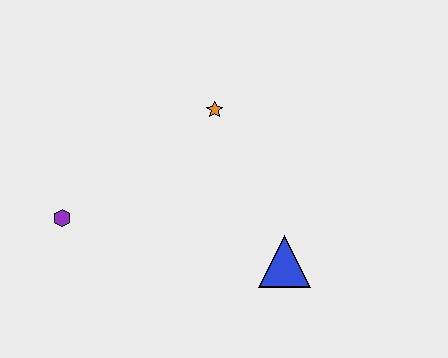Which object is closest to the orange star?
The blue triangle is closest to the orange star.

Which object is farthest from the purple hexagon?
The blue triangle is farthest from the purple hexagon.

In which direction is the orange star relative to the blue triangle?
The orange star is above the blue triangle.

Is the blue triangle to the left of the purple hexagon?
No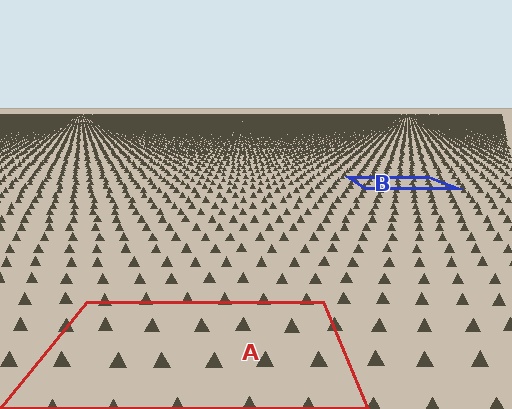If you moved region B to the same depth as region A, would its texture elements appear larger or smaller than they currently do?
They would appear larger. At a closer depth, the same texture elements are projected at a bigger on-screen size.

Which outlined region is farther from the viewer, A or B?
Region B is farther from the viewer — the texture elements inside it appear smaller and more densely packed.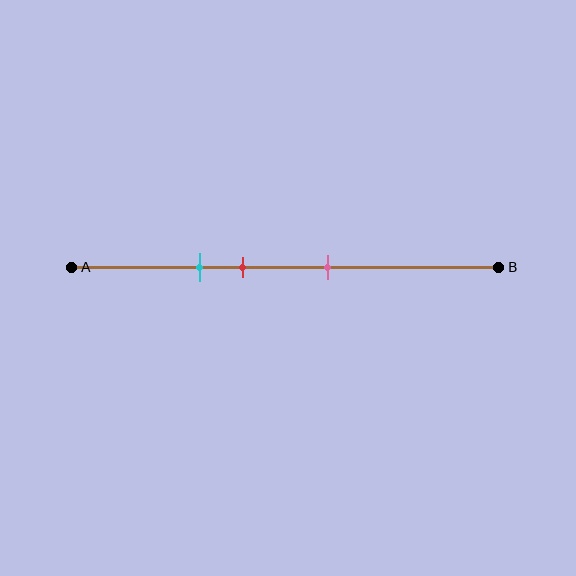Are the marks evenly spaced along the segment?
Yes, the marks are approximately evenly spaced.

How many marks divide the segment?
There are 3 marks dividing the segment.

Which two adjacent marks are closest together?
The cyan and red marks are the closest adjacent pair.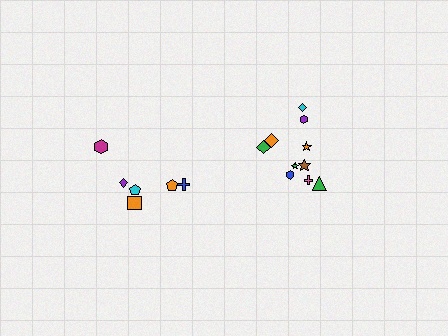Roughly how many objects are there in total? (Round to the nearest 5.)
Roughly 15 objects in total.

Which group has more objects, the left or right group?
The right group.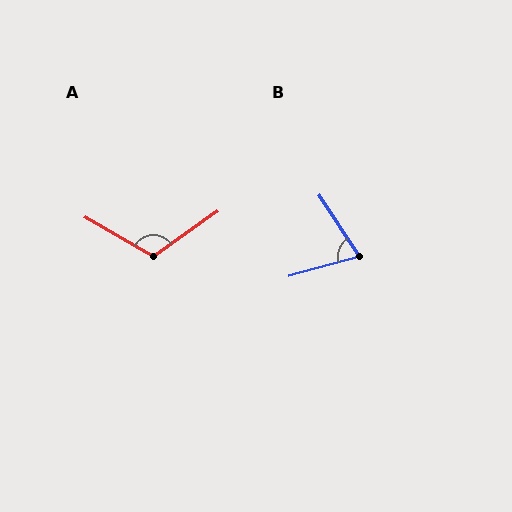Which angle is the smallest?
B, at approximately 73 degrees.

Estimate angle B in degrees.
Approximately 73 degrees.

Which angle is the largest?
A, at approximately 115 degrees.